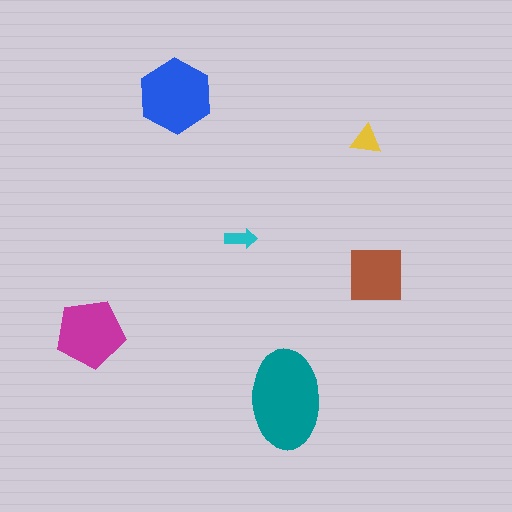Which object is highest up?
The blue hexagon is topmost.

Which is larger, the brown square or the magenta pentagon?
The magenta pentagon.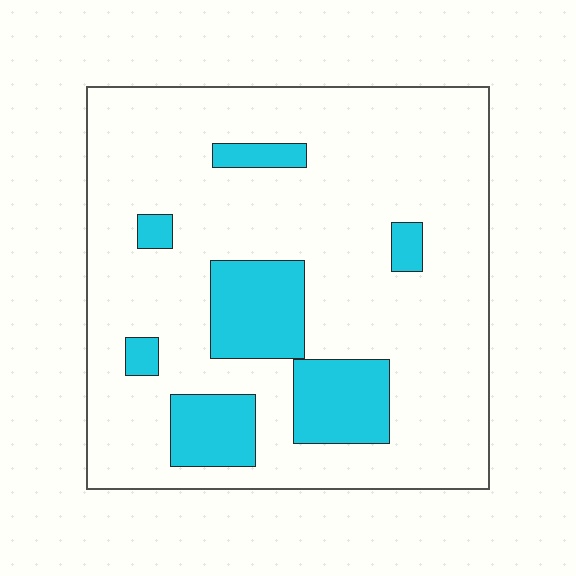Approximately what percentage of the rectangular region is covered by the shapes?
Approximately 20%.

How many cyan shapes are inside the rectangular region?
7.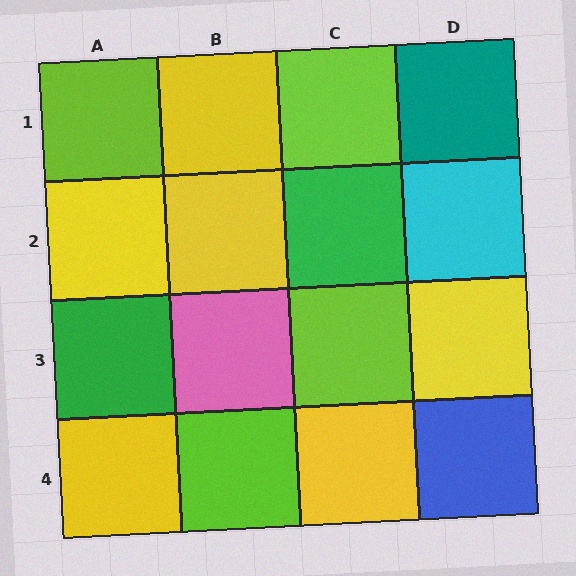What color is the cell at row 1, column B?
Yellow.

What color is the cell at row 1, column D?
Teal.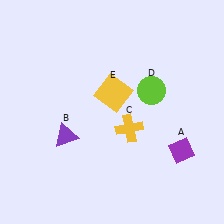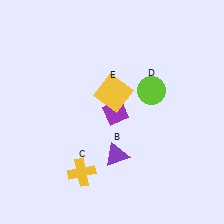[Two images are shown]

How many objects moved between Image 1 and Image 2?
3 objects moved between the two images.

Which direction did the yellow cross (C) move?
The yellow cross (C) moved left.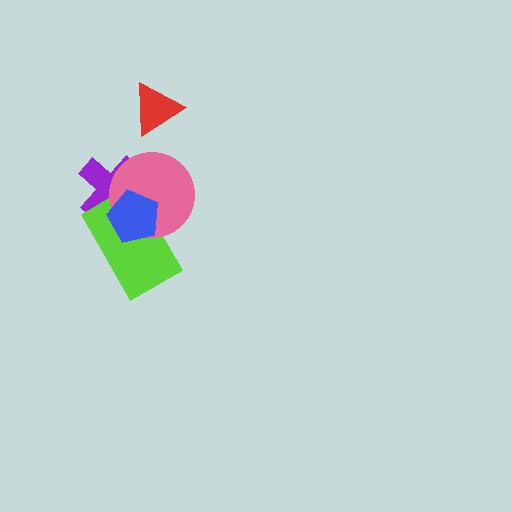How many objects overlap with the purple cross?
3 objects overlap with the purple cross.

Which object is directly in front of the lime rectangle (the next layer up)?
The pink circle is directly in front of the lime rectangle.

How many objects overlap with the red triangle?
0 objects overlap with the red triangle.